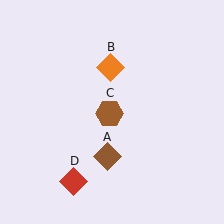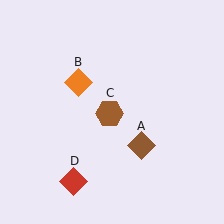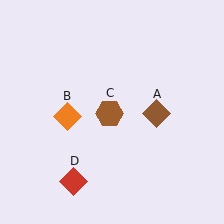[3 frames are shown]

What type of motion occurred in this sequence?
The brown diamond (object A), orange diamond (object B) rotated counterclockwise around the center of the scene.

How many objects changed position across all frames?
2 objects changed position: brown diamond (object A), orange diamond (object B).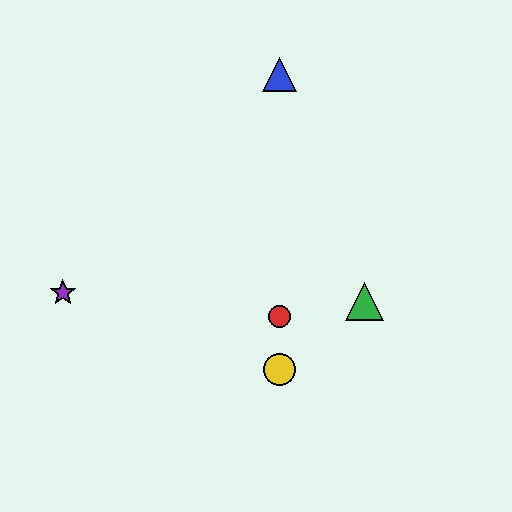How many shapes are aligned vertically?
3 shapes (the red circle, the blue triangle, the yellow circle) are aligned vertically.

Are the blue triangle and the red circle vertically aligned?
Yes, both are at x≈279.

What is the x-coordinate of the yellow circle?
The yellow circle is at x≈279.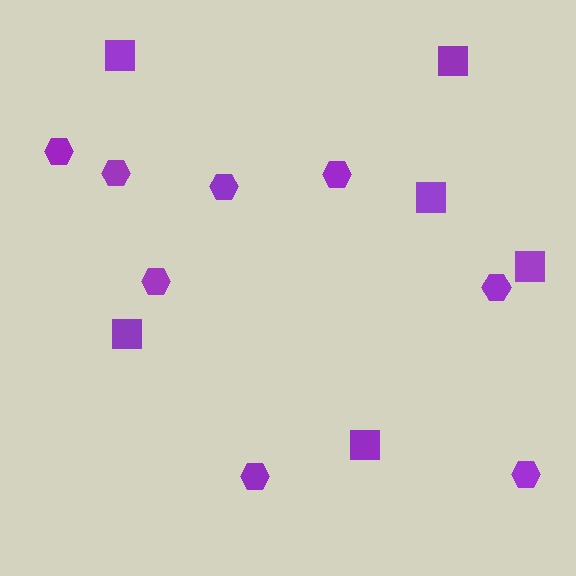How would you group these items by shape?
There are 2 groups: one group of squares (6) and one group of hexagons (8).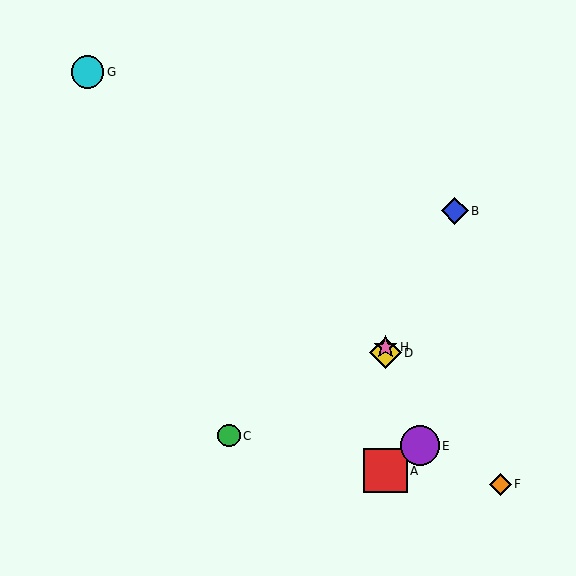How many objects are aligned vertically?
3 objects (A, D, H) are aligned vertically.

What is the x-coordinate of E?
Object E is at x≈420.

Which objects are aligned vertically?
Objects A, D, H are aligned vertically.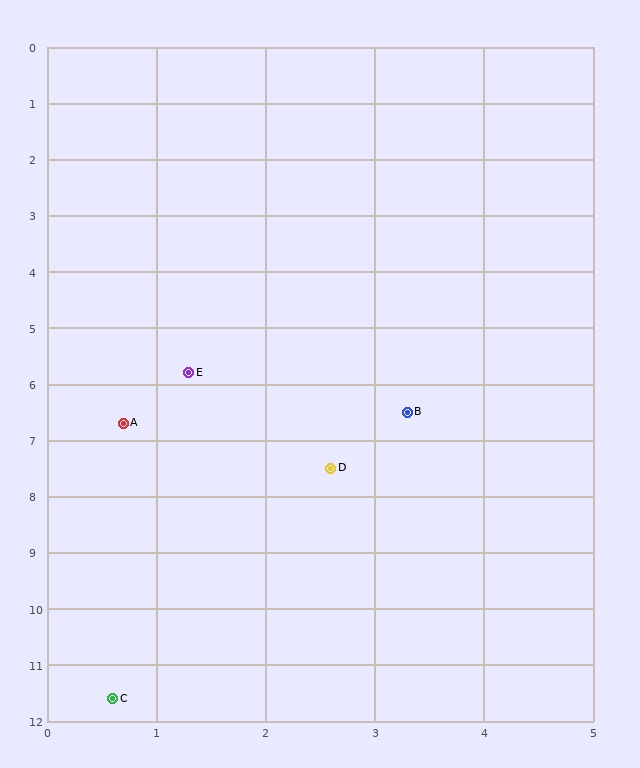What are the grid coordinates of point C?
Point C is at approximately (0.6, 11.6).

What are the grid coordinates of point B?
Point B is at approximately (3.3, 6.5).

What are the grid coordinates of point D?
Point D is at approximately (2.6, 7.5).